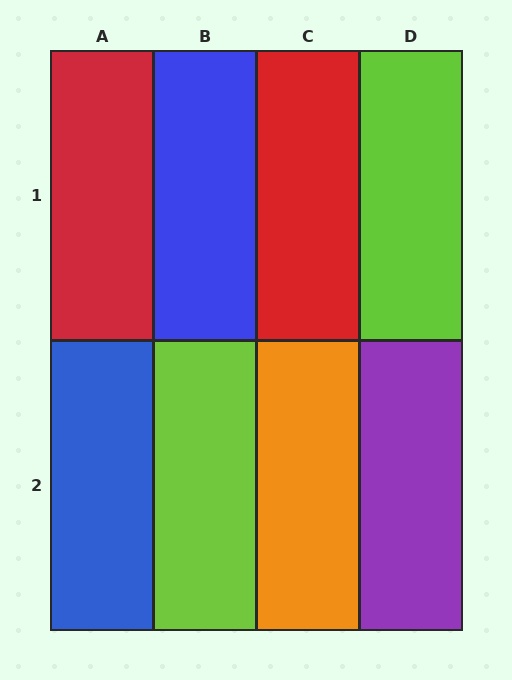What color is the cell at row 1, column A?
Red.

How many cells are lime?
2 cells are lime.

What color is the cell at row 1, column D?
Lime.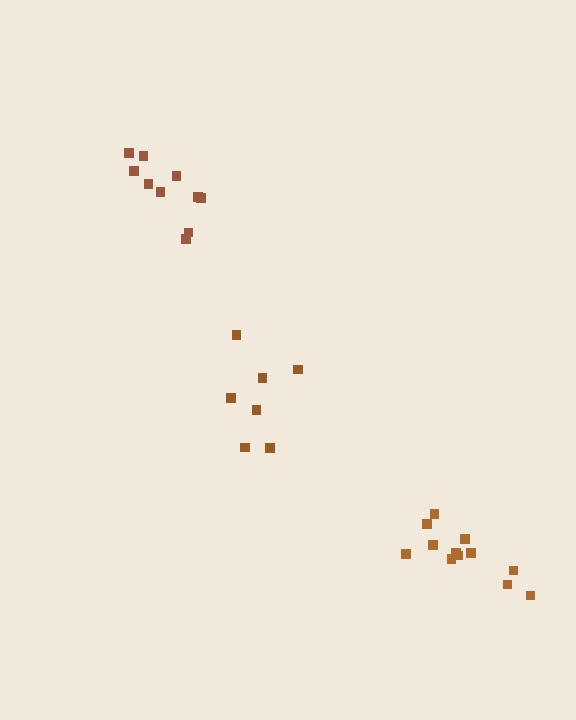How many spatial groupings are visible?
There are 3 spatial groupings.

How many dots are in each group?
Group 1: 7 dots, Group 2: 10 dots, Group 3: 12 dots (29 total).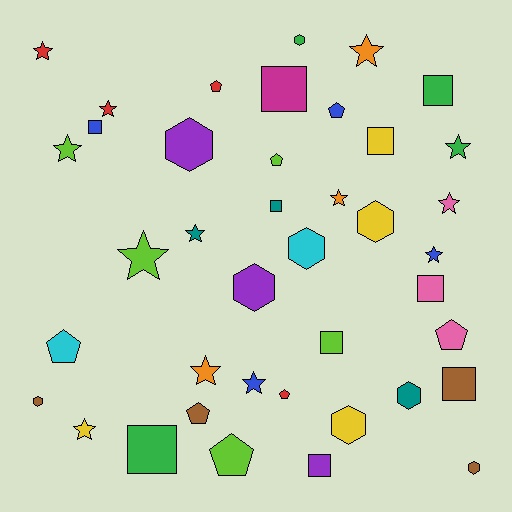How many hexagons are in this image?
There are 9 hexagons.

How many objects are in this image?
There are 40 objects.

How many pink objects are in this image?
There are 3 pink objects.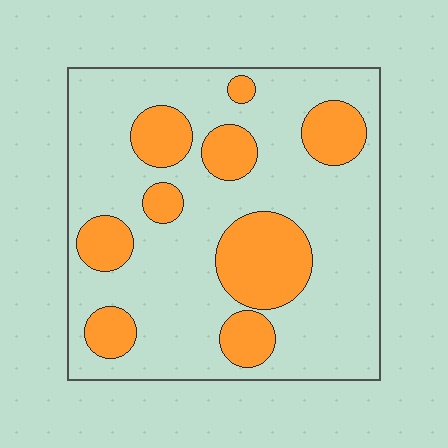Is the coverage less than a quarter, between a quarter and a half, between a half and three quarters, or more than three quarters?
Between a quarter and a half.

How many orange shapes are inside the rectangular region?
9.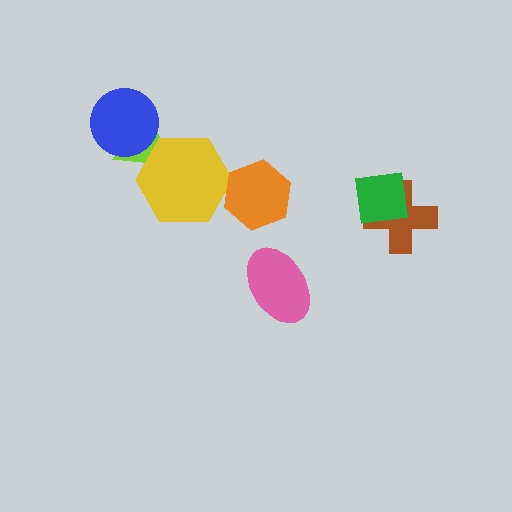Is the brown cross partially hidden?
Yes, it is partially covered by another shape.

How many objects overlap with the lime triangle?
2 objects overlap with the lime triangle.